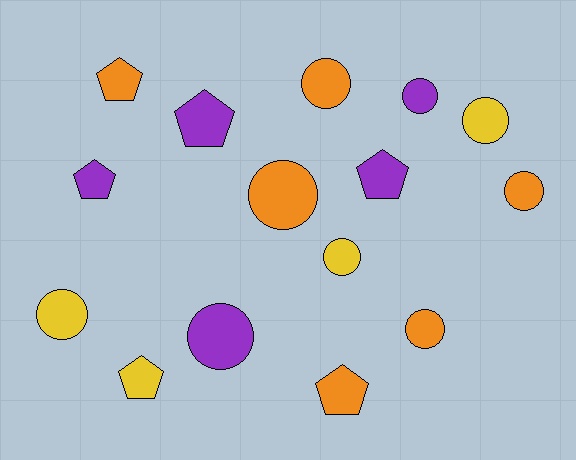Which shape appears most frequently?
Circle, with 9 objects.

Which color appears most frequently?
Orange, with 6 objects.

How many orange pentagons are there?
There are 2 orange pentagons.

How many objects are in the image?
There are 15 objects.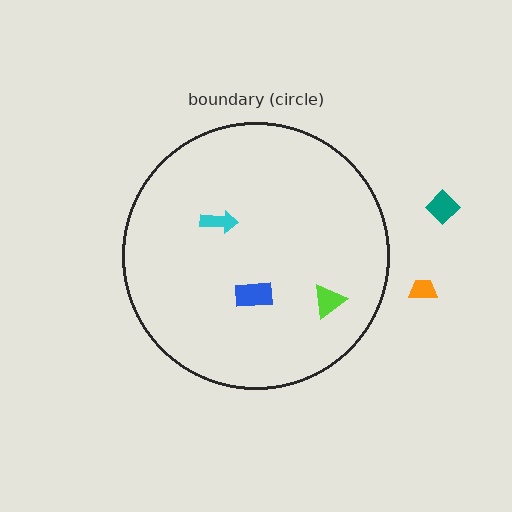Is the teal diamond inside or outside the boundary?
Outside.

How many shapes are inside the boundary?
3 inside, 2 outside.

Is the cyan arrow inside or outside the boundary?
Inside.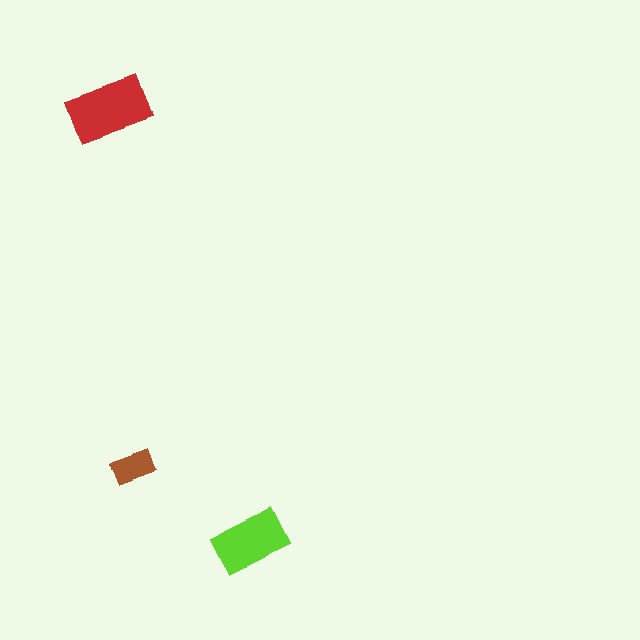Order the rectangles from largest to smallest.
the red one, the lime one, the brown one.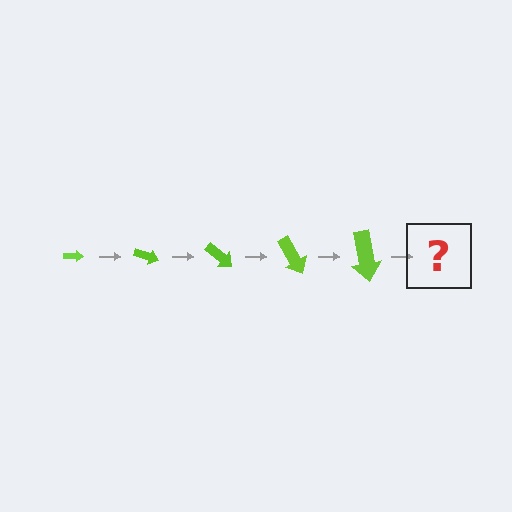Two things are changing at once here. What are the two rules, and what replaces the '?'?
The two rules are that the arrow grows larger each step and it rotates 20 degrees each step. The '?' should be an arrow, larger than the previous one and rotated 100 degrees from the start.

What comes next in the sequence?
The next element should be an arrow, larger than the previous one and rotated 100 degrees from the start.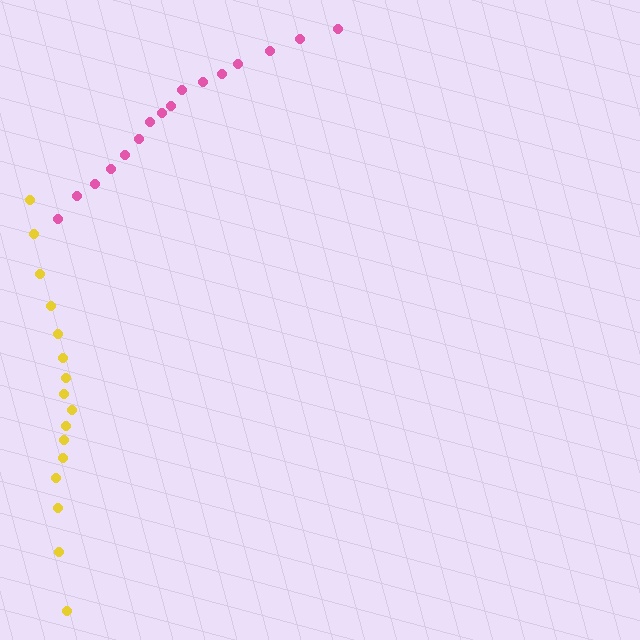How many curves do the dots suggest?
There are 2 distinct paths.